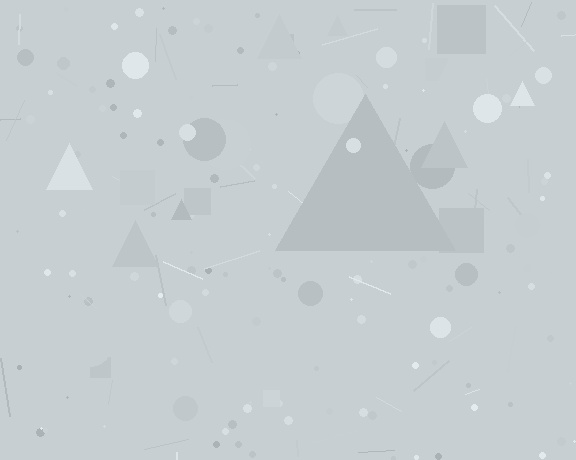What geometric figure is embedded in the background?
A triangle is embedded in the background.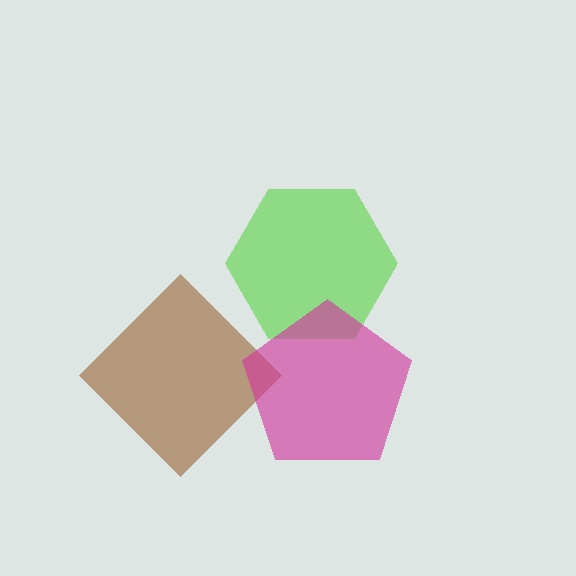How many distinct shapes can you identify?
There are 3 distinct shapes: a lime hexagon, a brown diamond, a magenta pentagon.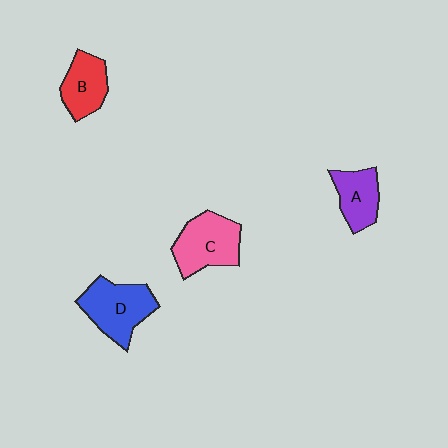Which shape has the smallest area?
Shape A (purple).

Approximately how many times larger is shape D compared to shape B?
Approximately 1.4 times.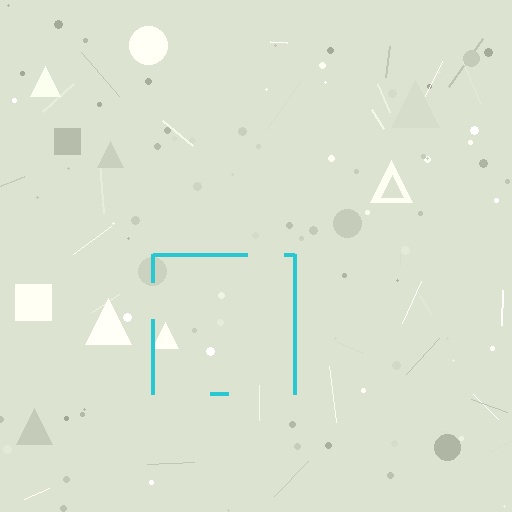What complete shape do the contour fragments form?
The contour fragments form a square.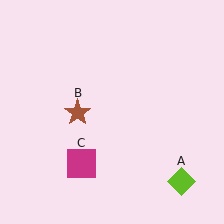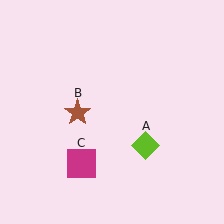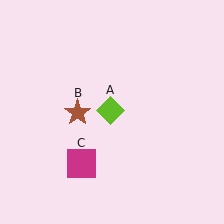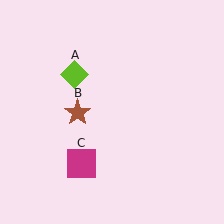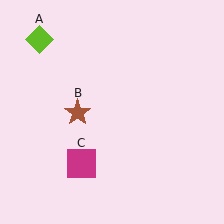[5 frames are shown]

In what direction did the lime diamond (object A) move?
The lime diamond (object A) moved up and to the left.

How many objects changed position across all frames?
1 object changed position: lime diamond (object A).